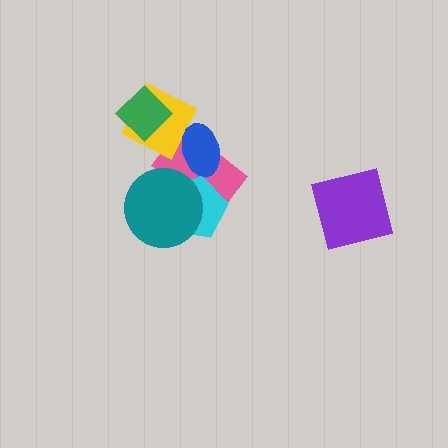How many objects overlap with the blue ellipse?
1 object overlaps with the blue ellipse.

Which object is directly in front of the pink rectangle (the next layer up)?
The cyan pentagon is directly in front of the pink rectangle.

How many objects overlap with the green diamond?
1 object overlaps with the green diamond.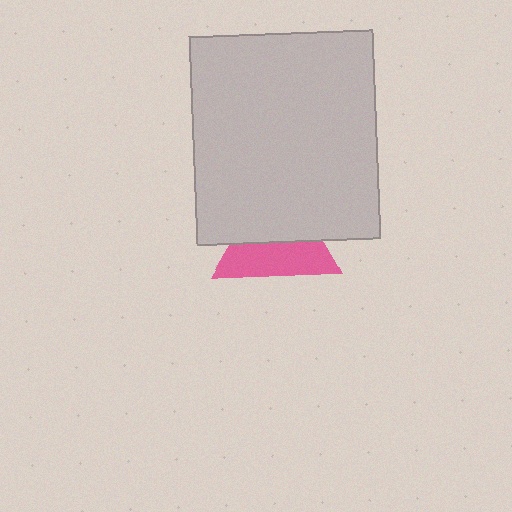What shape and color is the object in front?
The object in front is a light gray rectangle.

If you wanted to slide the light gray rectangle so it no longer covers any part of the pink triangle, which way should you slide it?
Slide it up — that is the most direct way to separate the two shapes.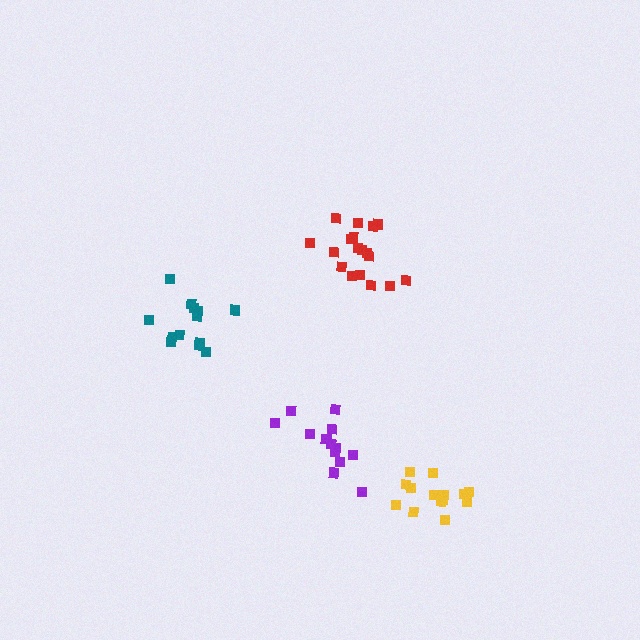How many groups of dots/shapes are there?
There are 4 groups.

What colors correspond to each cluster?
The clusters are colored: purple, red, teal, yellow.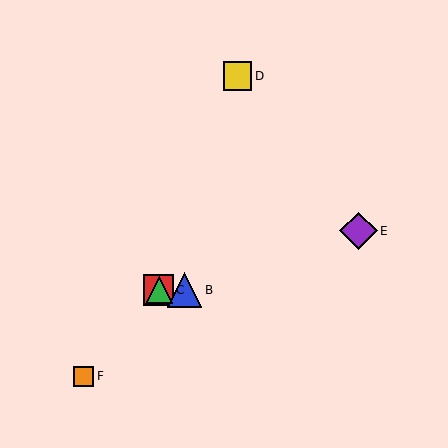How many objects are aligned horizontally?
3 objects (A, B, C) are aligned horizontally.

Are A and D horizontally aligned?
No, A is at y≈290 and D is at y≈76.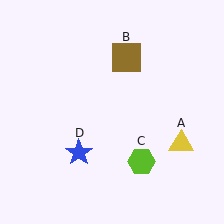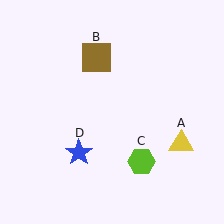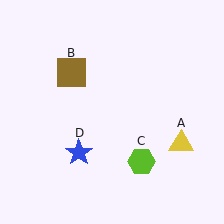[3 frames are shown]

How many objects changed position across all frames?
1 object changed position: brown square (object B).